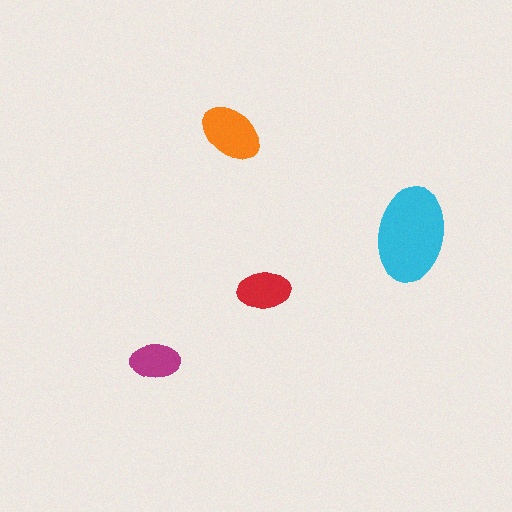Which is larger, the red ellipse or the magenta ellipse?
The red one.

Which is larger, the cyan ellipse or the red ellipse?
The cyan one.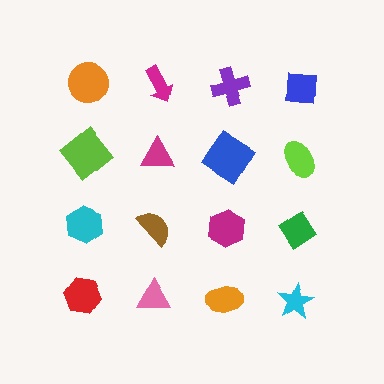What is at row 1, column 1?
An orange circle.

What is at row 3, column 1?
A cyan hexagon.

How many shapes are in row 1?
4 shapes.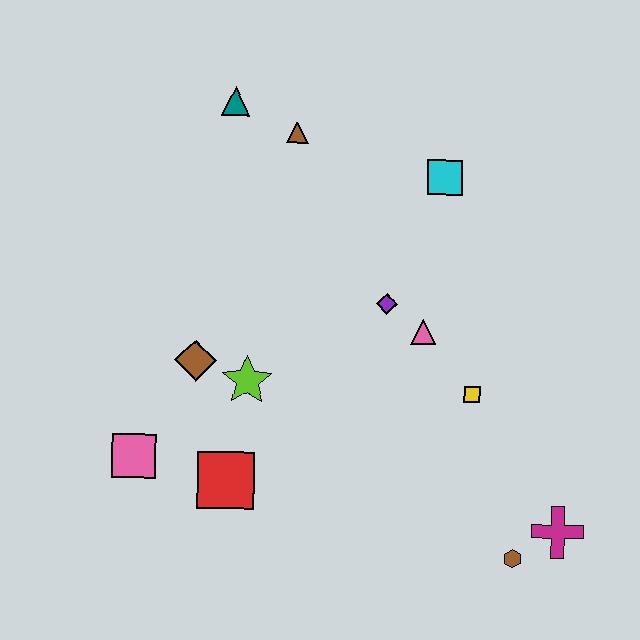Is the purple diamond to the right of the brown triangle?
Yes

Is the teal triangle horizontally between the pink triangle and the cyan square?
No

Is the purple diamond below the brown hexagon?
No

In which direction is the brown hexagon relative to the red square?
The brown hexagon is to the right of the red square.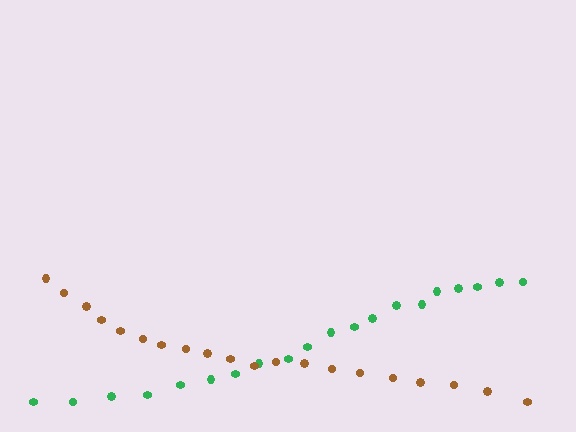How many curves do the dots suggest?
There are 2 distinct paths.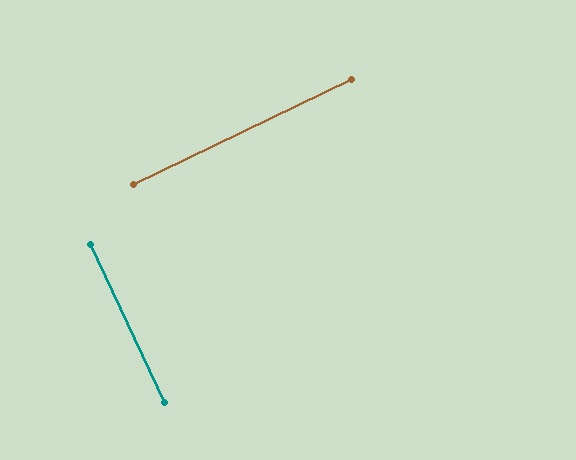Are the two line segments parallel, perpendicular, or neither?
Perpendicular — they meet at approximately 90°.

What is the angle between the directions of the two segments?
Approximately 90 degrees.